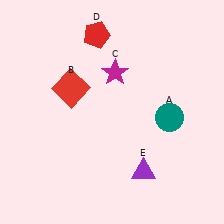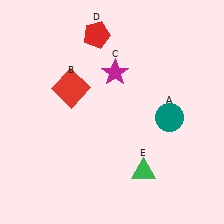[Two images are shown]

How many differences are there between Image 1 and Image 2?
There is 1 difference between the two images.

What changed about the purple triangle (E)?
In Image 1, E is purple. In Image 2, it changed to green.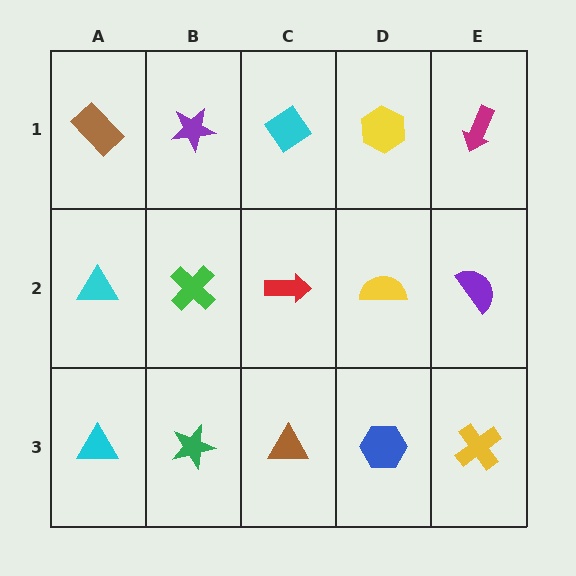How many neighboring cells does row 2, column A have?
3.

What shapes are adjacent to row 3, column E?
A purple semicircle (row 2, column E), a blue hexagon (row 3, column D).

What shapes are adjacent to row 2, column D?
A yellow hexagon (row 1, column D), a blue hexagon (row 3, column D), a red arrow (row 2, column C), a purple semicircle (row 2, column E).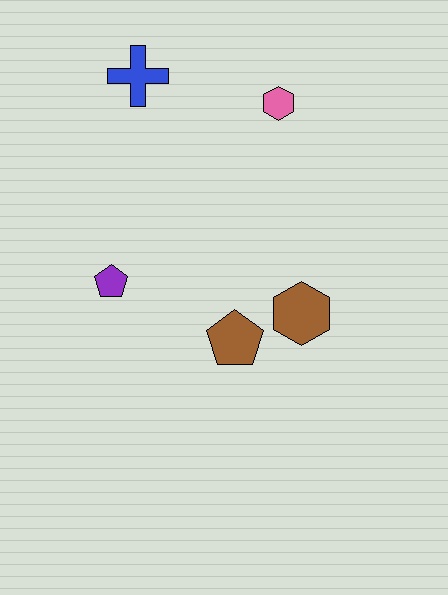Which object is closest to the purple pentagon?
The brown pentagon is closest to the purple pentagon.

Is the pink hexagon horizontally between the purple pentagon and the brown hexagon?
Yes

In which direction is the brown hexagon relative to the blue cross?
The brown hexagon is below the blue cross.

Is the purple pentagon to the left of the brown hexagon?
Yes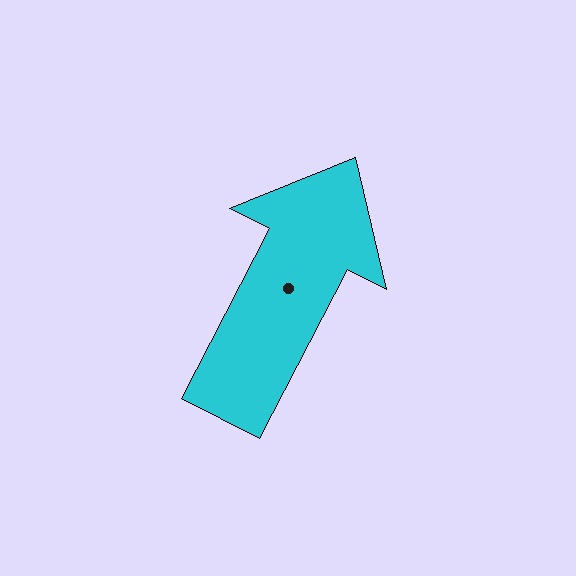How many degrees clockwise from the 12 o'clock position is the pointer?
Approximately 27 degrees.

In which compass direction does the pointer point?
Northeast.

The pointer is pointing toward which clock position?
Roughly 1 o'clock.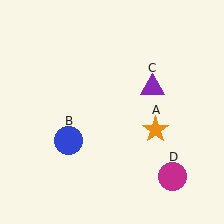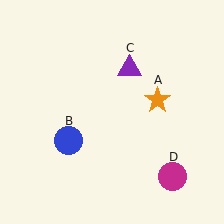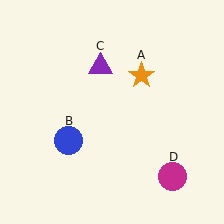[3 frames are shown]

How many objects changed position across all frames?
2 objects changed position: orange star (object A), purple triangle (object C).